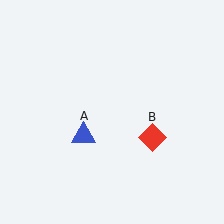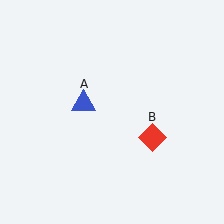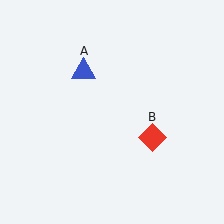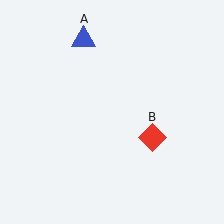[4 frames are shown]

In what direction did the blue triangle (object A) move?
The blue triangle (object A) moved up.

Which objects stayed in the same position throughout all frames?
Red diamond (object B) remained stationary.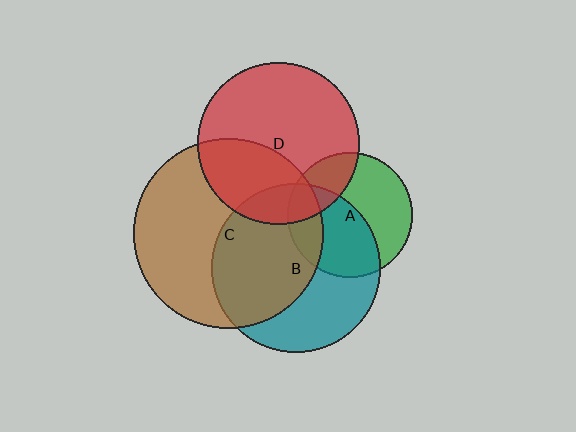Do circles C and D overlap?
Yes.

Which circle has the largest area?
Circle C (brown).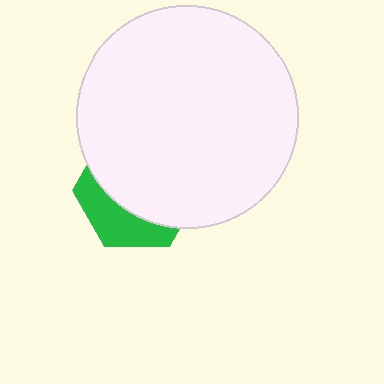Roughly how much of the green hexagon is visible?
A small part of it is visible (roughly 32%).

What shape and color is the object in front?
The object in front is a white circle.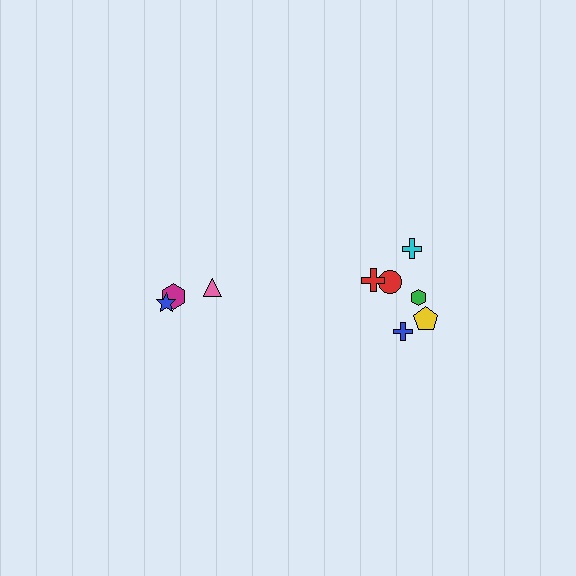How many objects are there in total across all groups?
There are 9 objects.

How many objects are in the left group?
There are 3 objects.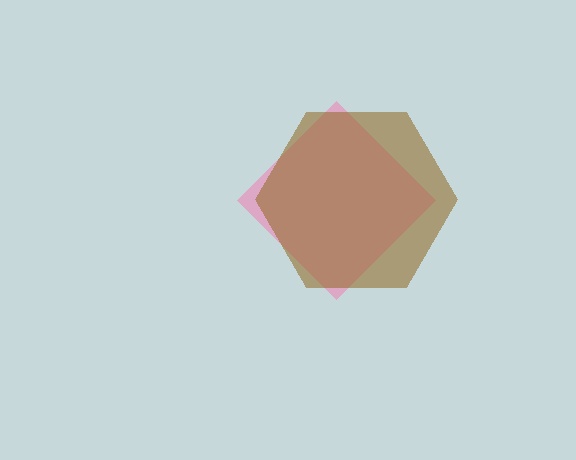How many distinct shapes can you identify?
There are 2 distinct shapes: a pink diamond, a brown hexagon.